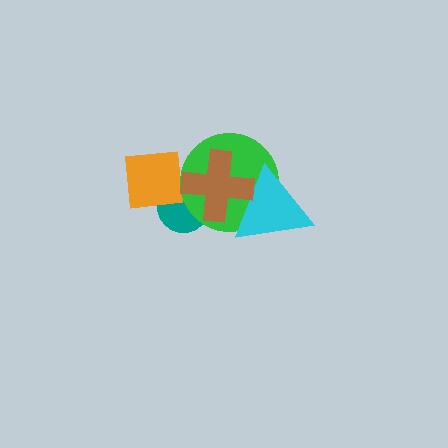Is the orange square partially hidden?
Yes, it is partially covered by another shape.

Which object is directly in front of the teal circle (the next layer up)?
The orange square is directly in front of the teal circle.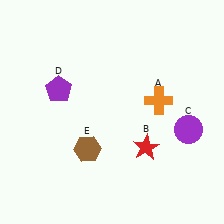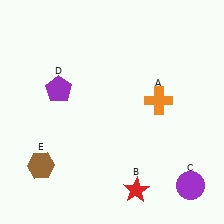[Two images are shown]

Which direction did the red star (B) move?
The red star (B) moved down.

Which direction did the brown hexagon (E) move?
The brown hexagon (E) moved left.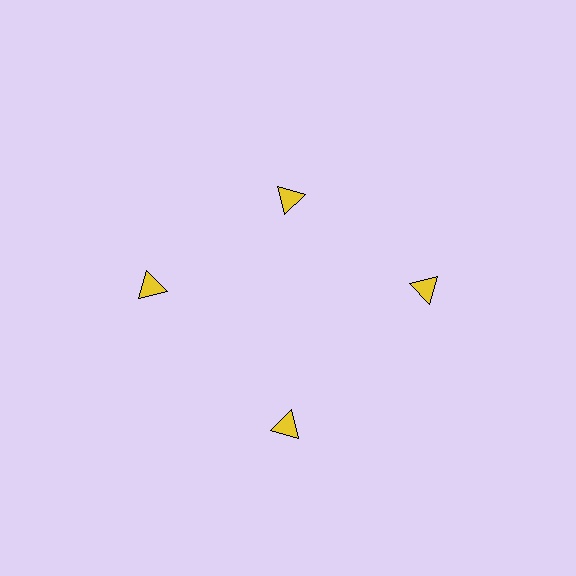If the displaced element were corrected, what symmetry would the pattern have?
It would have 4-fold rotational symmetry — the pattern would map onto itself every 90 degrees.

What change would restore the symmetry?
The symmetry would be restored by moving it outward, back onto the ring so that all 4 triangles sit at equal angles and equal distance from the center.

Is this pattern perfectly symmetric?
No. The 4 yellow triangles are arranged in a ring, but one element near the 12 o'clock position is pulled inward toward the center, breaking the 4-fold rotational symmetry.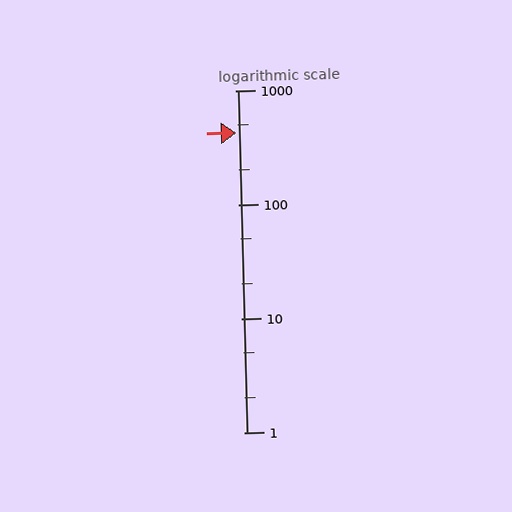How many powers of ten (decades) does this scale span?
The scale spans 3 decades, from 1 to 1000.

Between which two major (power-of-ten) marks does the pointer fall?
The pointer is between 100 and 1000.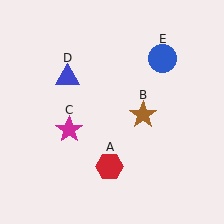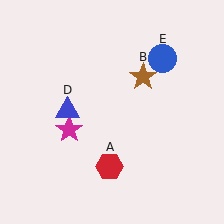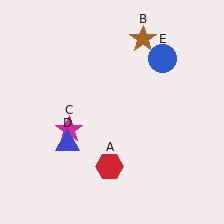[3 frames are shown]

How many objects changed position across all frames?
2 objects changed position: brown star (object B), blue triangle (object D).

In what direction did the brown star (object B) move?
The brown star (object B) moved up.